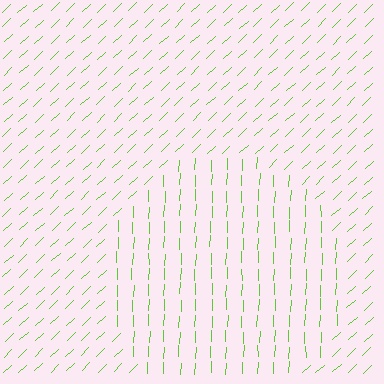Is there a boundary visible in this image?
Yes, there is a texture boundary formed by a change in line orientation.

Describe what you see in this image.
The image is filled with small lime line segments. A circle region in the image has lines oriented differently from the surrounding lines, creating a visible texture boundary.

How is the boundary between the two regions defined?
The boundary is defined purely by a change in line orientation (approximately 45 degrees difference). All lines are the same color and thickness.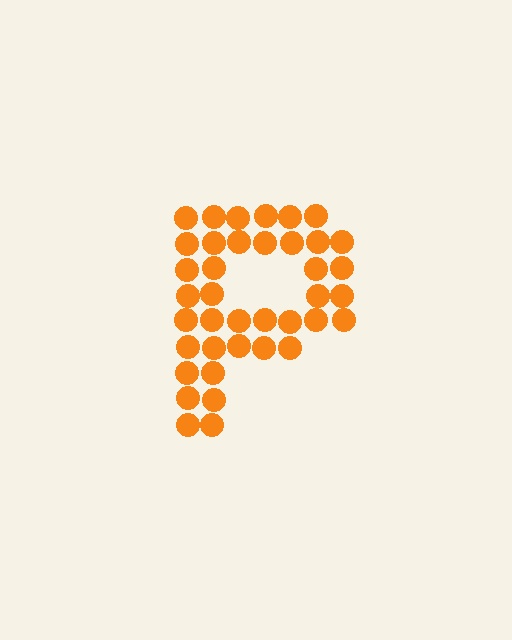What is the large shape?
The large shape is the letter P.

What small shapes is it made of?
It is made of small circles.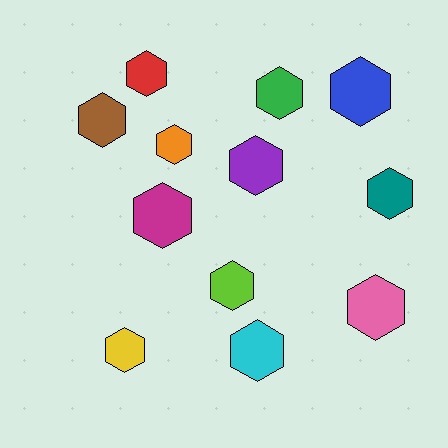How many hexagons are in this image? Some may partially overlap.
There are 12 hexagons.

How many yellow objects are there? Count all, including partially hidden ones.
There is 1 yellow object.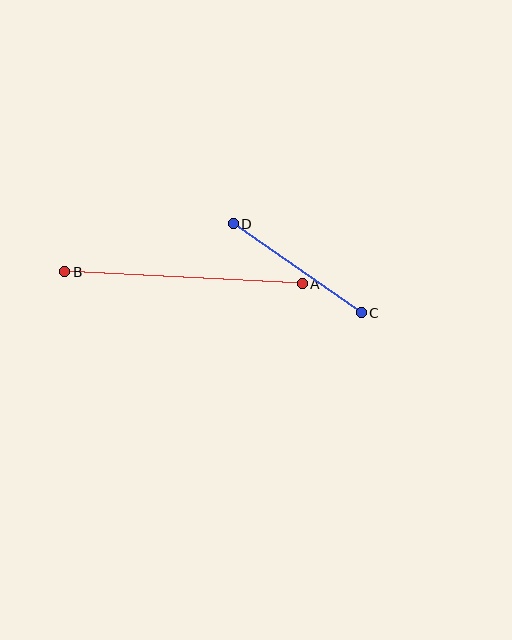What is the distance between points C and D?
The distance is approximately 156 pixels.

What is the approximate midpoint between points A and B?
The midpoint is at approximately (184, 278) pixels.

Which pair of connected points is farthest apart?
Points A and B are farthest apart.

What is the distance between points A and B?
The distance is approximately 238 pixels.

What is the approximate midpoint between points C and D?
The midpoint is at approximately (297, 268) pixels.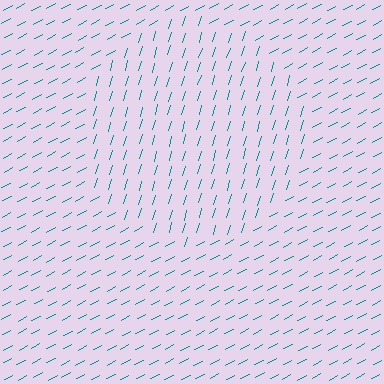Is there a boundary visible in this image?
Yes, there is a texture boundary formed by a change in line orientation.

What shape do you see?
I see a circle.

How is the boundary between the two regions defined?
The boundary is defined purely by a change in line orientation (approximately 45 degrees difference). All lines are the same color and thickness.